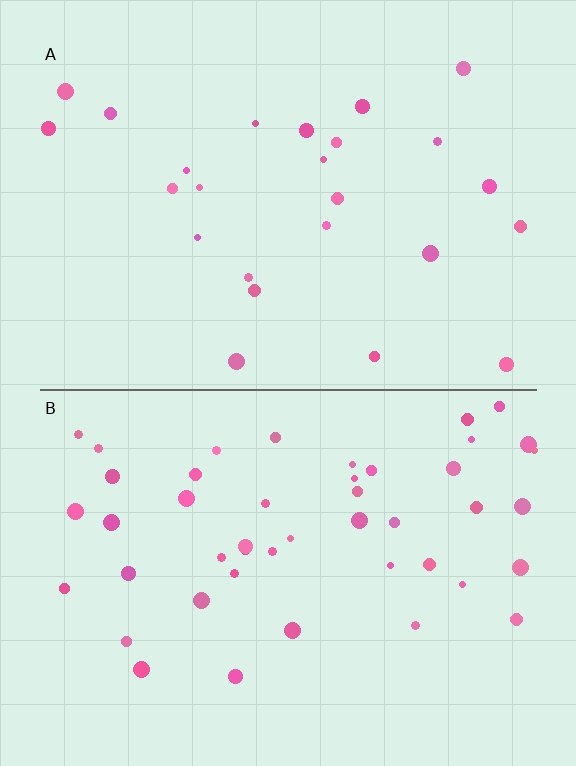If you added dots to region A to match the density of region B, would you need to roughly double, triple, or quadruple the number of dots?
Approximately double.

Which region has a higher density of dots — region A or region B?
B (the bottom).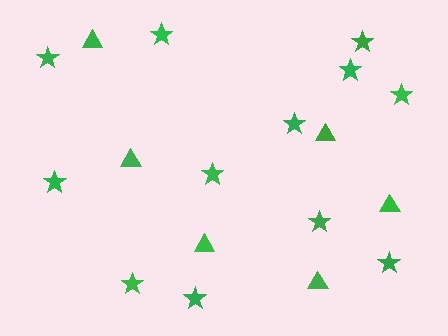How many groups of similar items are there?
There are 2 groups: one group of stars (12) and one group of triangles (6).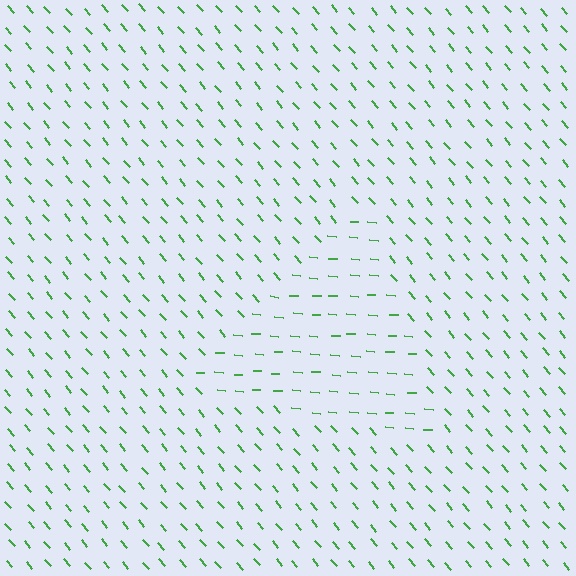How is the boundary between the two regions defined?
The boundary is defined purely by a change in line orientation (approximately 45 degrees difference). All lines are the same color and thickness.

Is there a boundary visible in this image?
Yes, there is a texture boundary formed by a change in line orientation.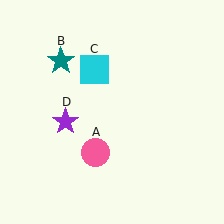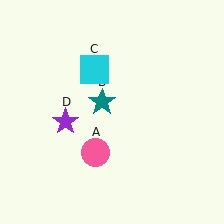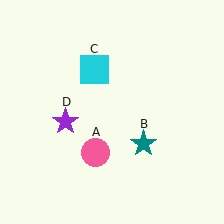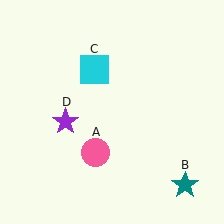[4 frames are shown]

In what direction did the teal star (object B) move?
The teal star (object B) moved down and to the right.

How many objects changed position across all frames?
1 object changed position: teal star (object B).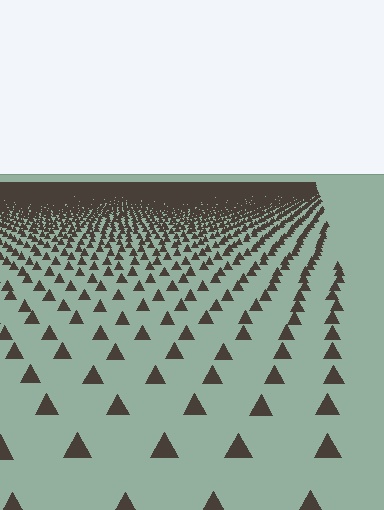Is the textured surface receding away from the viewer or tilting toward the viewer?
The surface is receding away from the viewer. Texture elements get smaller and denser toward the top.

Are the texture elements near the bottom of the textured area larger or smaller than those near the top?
Larger. Near the bottom, elements are closer to the viewer and appear at a bigger on-screen size.